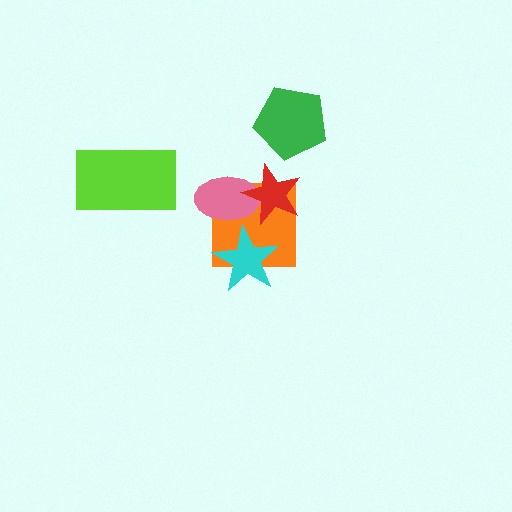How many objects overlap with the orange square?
3 objects overlap with the orange square.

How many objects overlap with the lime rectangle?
0 objects overlap with the lime rectangle.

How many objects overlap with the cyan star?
1 object overlaps with the cyan star.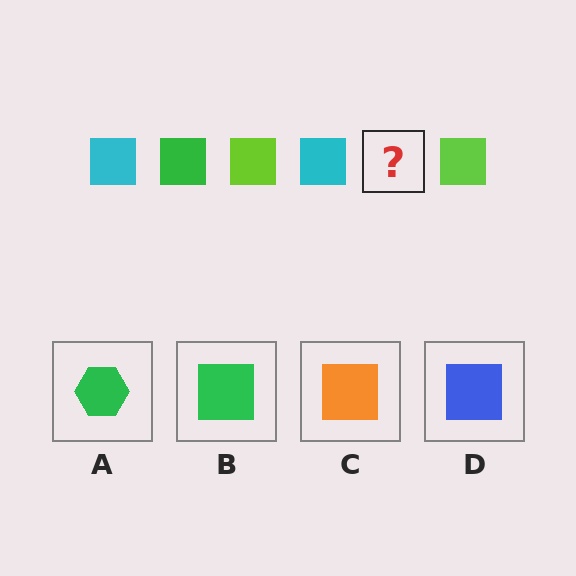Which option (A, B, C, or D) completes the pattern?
B.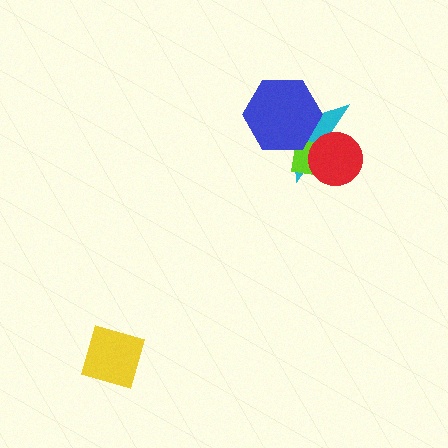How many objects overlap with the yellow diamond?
0 objects overlap with the yellow diamond.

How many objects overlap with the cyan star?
3 objects overlap with the cyan star.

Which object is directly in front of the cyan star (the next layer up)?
The lime rectangle is directly in front of the cyan star.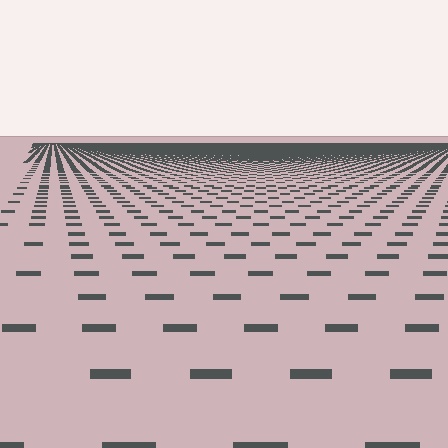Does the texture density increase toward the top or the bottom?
Density increases toward the top.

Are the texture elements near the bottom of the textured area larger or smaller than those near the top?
Larger. Near the bottom, elements are closer to the viewer and appear at a bigger on-screen size.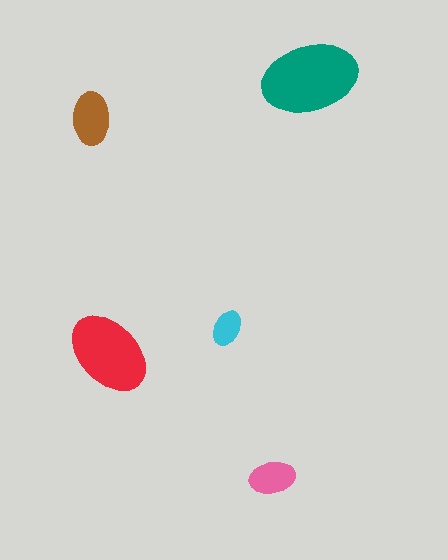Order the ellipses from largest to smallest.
the teal one, the red one, the brown one, the pink one, the cyan one.